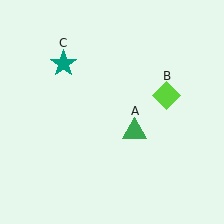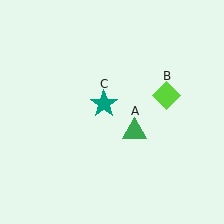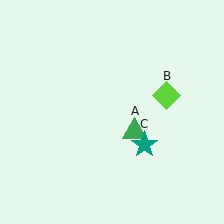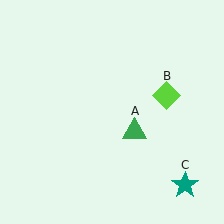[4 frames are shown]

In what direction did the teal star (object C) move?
The teal star (object C) moved down and to the right.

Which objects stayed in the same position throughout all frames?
Green triangle (object A) and lime diamond (object B) remained stationary.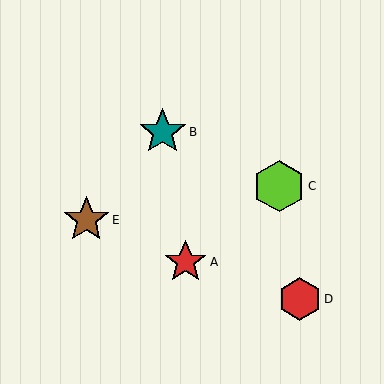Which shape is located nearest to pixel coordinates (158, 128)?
The teal star (labeled B) at (163, 132) is nearest to that location.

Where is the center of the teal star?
The center of the teal star is at (163, 132).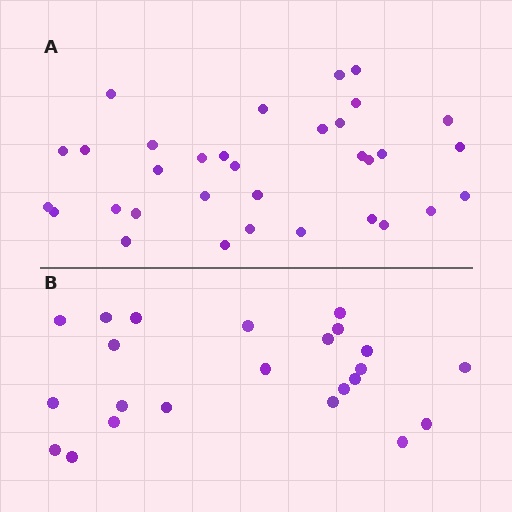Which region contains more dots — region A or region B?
Region A (the top region) has more dots.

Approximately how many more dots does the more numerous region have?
Region A has roughly 10 or so more dots than region B.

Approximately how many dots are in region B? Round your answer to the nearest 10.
About 20 dots. (The exact count is 23, which rounds to 20.)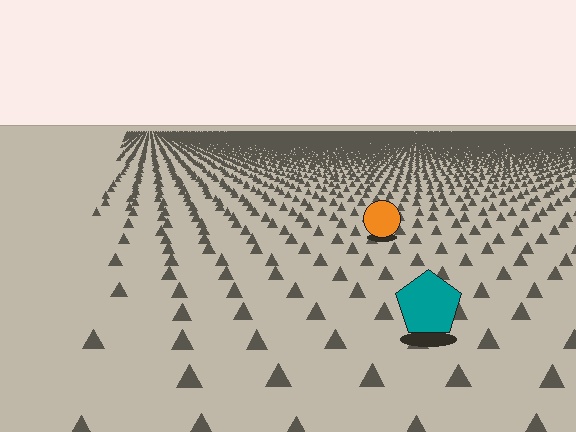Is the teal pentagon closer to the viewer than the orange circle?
Yes. The teal pentagon is closer — you can tell from the texture gradient: the ground texture is coarser near it.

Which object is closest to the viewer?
The teal pentagon is closest. The texture marks near it are larger and more spread out.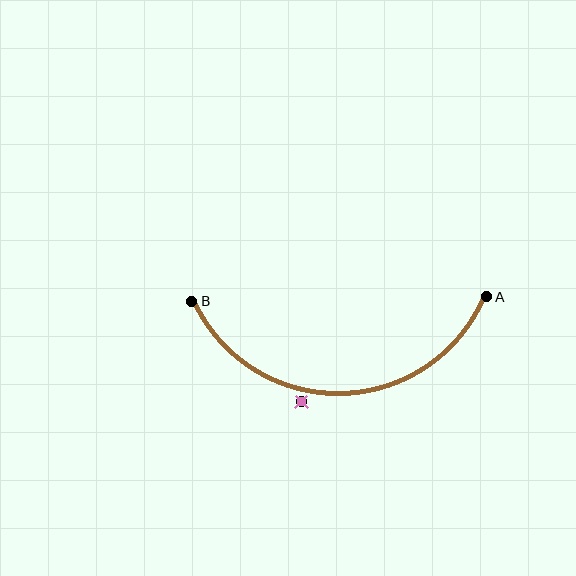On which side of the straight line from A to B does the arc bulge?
The arc bulges below the straight line connecting A and B.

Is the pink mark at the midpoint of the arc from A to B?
No — the pink mark does not lie on the arc at all. It sits slightly outside the curve.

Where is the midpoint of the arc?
The arc midpoint is the point on the curve farthest from the straight line joining A and B. It sits below that line.